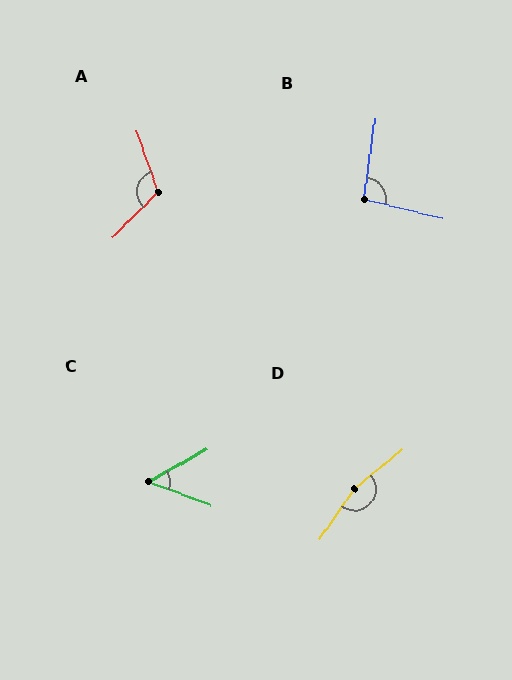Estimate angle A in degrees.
Approximately 116 degrees.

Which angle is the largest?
D, at approximately 164 degrees.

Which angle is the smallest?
C, at approximately 50 degrees.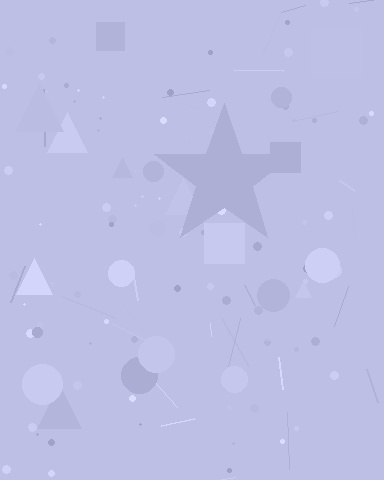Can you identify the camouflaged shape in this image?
The camouflaged shape is a star.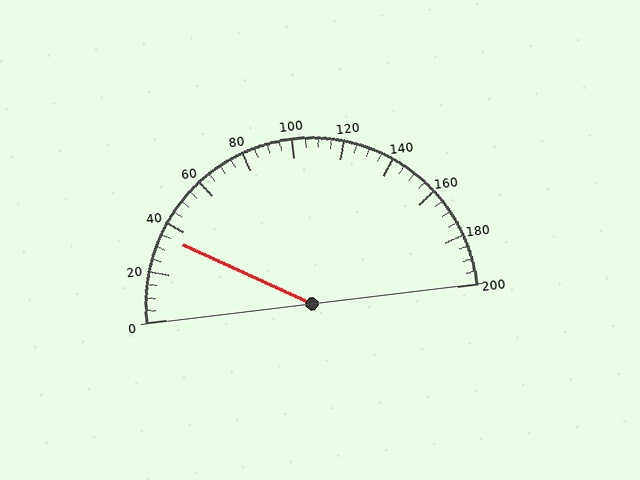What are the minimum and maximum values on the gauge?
The gauge ranges from 0 to 200.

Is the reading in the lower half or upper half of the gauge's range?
The reading is in the lower half of the range (0 to 200).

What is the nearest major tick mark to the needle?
The nearest major tick mark is 40.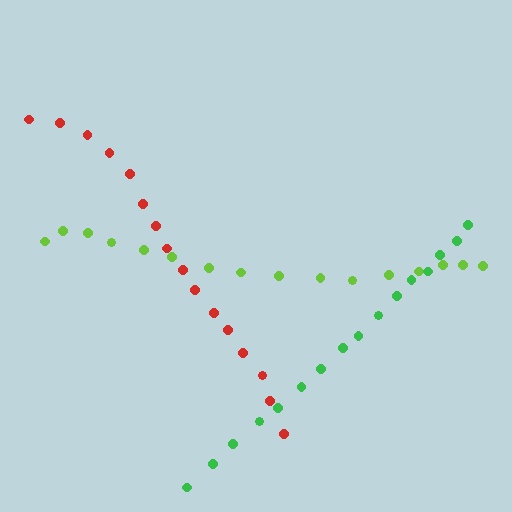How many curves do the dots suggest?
There are 3 distinct paths.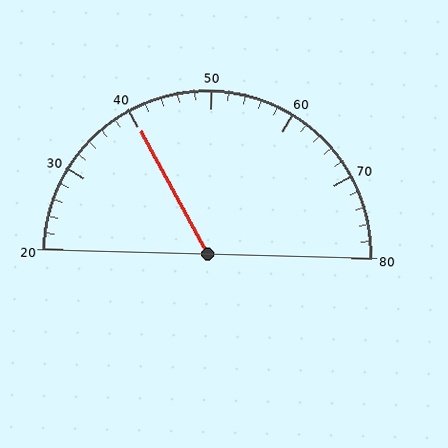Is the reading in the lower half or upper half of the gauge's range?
The reading is in the lower half of the range (20 to 80).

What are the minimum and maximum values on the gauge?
The gauge ranges from 20 to 80.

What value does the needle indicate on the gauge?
The needle indicates approximately 40.